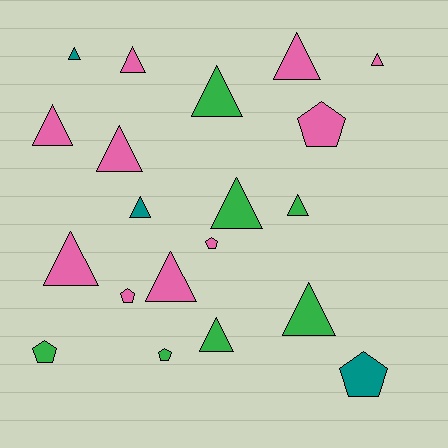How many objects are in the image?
There are 20 objects.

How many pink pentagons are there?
There are 3 pink pentagons.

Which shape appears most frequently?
Triangle, with 14 objects.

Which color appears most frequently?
Pink, with 10 objects.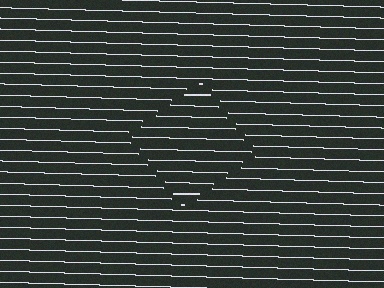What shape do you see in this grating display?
An illusory square. The interior of the shape contains the same grating, shifted by half a period — the contour is defined by the phase discontinuity where line-ends from the inner and outer gratings abut.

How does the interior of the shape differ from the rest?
The interior of the shape contains the same grating, shifted by half a period — the contour is defined by the phase discontinuity where line-ends from the inner and outer gratings abut.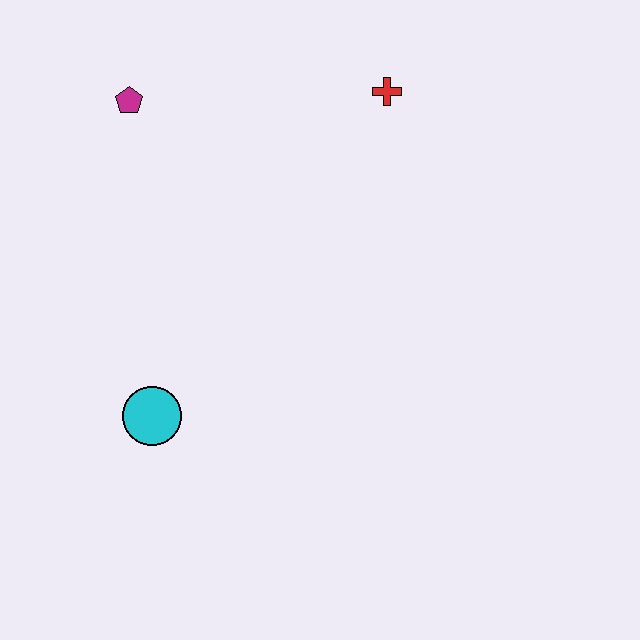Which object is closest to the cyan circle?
The magenta pentagon is closest to the cyan circle.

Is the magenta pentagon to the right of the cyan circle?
No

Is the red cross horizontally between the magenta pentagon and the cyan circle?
No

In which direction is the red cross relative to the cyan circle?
The red cross is above the cyan circle.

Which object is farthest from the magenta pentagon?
The cyan circle is farthest from the magenta pentagon.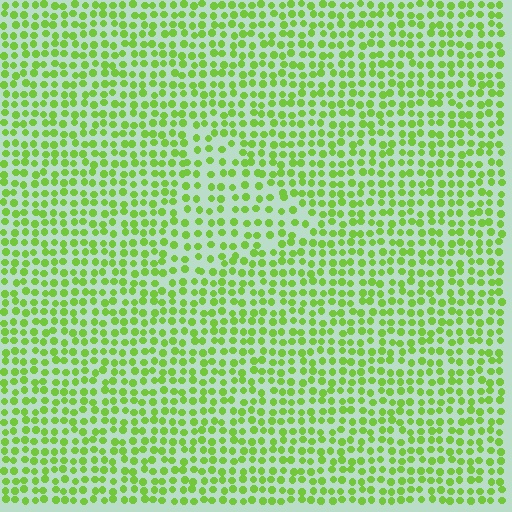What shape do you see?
I see a triangle.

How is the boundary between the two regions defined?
The boundary is defined by a change in element density (approximately 1.5x ratio). All elements are the same color, size, and shape.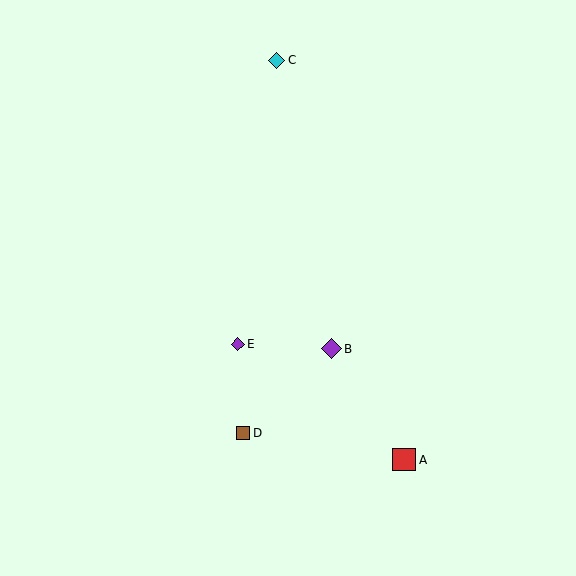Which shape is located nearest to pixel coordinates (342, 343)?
The purple diamond (labeled B) at (331, 349) is nearest to that location.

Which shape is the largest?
The red square (labeled A) is the largest.